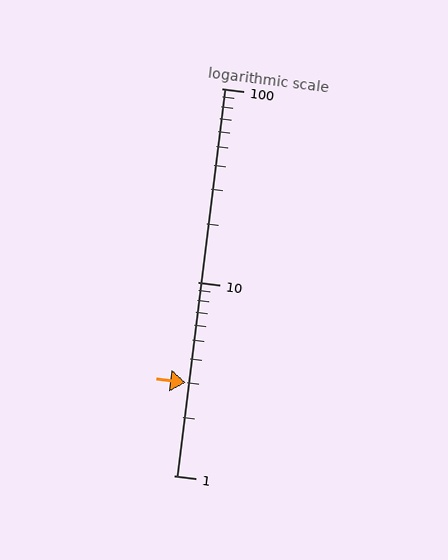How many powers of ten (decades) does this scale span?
The scale spans 2 decades, from 1 to 100.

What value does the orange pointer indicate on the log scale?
The pointer indicates approximately 3.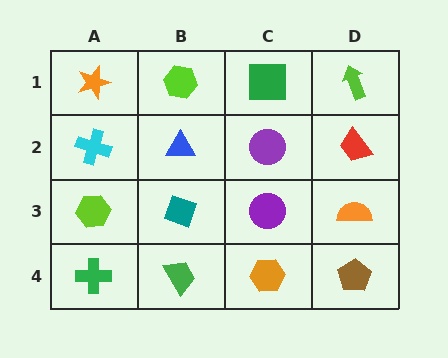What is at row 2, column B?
A blue triangle.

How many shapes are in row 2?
4 shapes.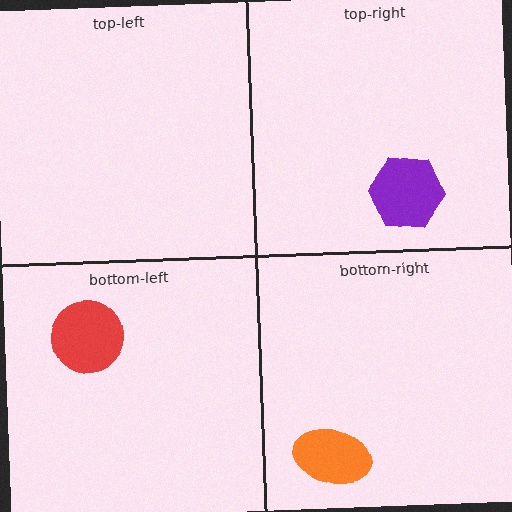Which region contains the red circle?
The bottom-left region.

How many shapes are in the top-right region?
1.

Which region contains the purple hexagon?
The top-right region.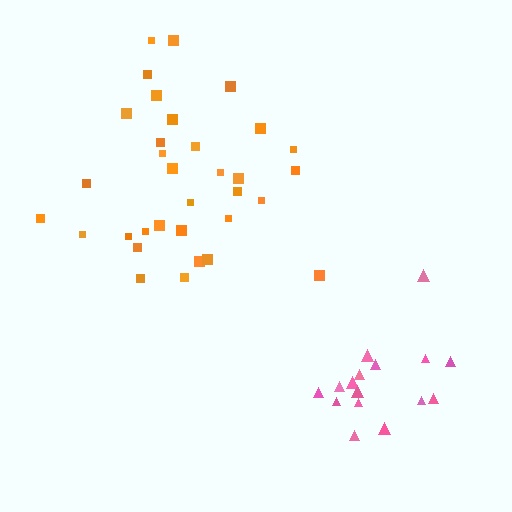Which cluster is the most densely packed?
Orange.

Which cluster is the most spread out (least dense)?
Pink.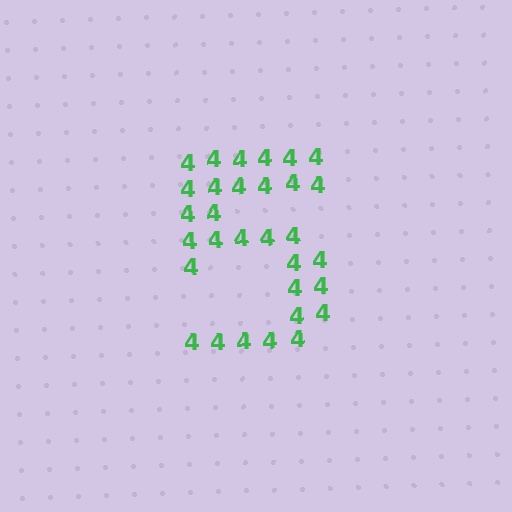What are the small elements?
The small elements are digit 4's.